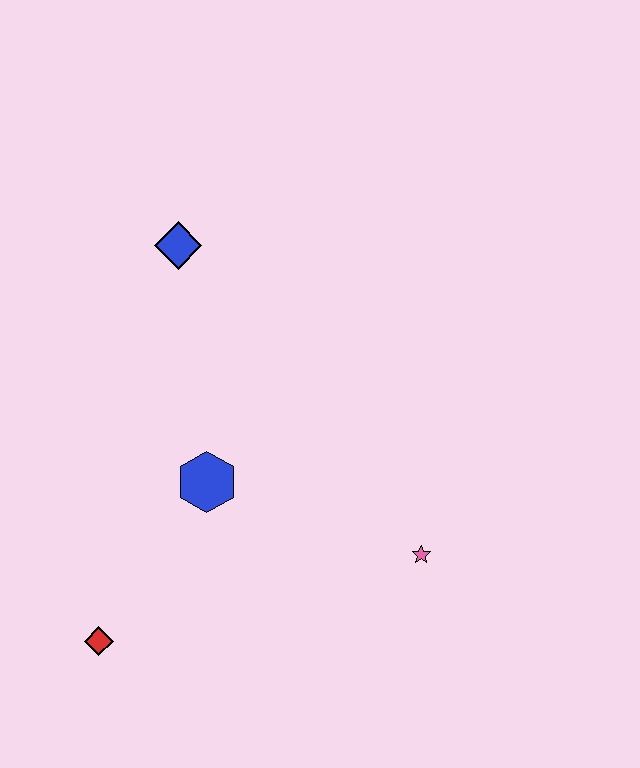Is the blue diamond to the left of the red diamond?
No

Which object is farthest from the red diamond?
The blue diamond is farthest from the red diamond.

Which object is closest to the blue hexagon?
The red diamond is closest to the blue hexagon.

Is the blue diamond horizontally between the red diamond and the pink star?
Yes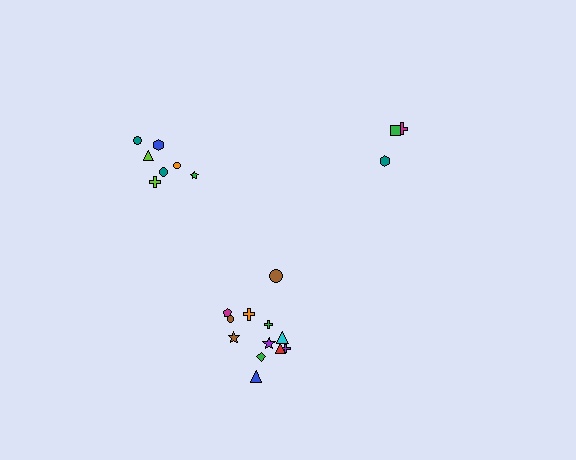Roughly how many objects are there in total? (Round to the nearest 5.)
Roughly 20 objects in total.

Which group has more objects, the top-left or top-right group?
The top-left group.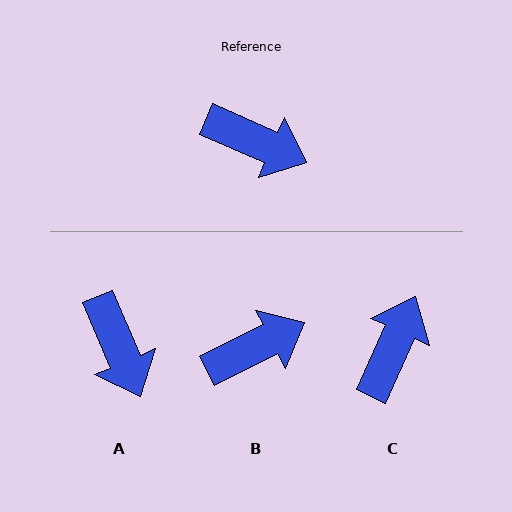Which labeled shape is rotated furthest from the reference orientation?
C, about 89 degrees away.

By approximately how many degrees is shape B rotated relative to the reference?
Approximately 50 degrees counter-clockwise.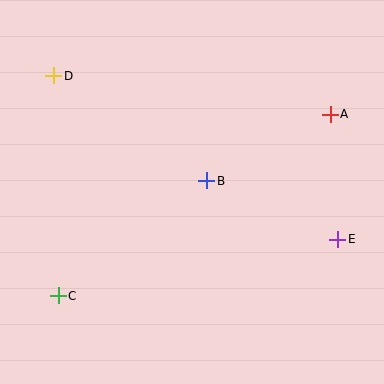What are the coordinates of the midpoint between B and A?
The midpoint between B and A is at (268, 148).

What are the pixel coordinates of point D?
Point D is at (54, 76).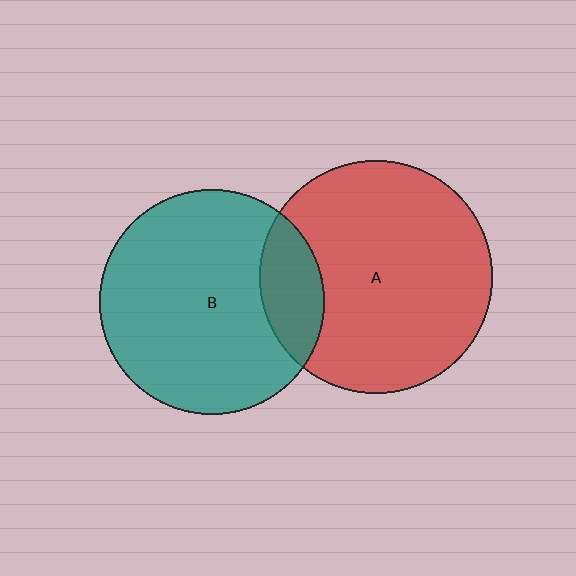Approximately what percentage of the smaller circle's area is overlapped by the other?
Approximately 15%.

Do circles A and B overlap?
Yes.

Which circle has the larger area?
Circle A (red).